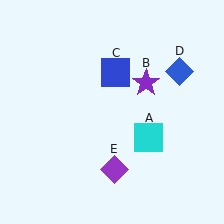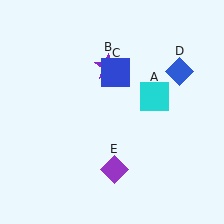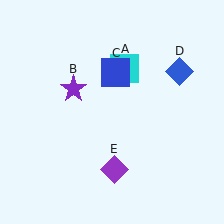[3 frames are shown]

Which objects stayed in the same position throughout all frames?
Blue square (object C) and blue diamond (object D) and purple diamond (object E) remained stationary.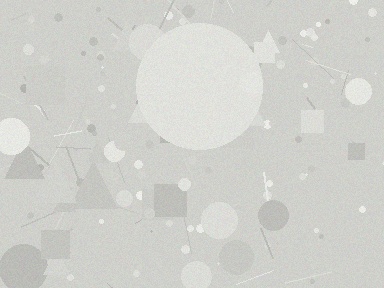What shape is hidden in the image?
A circle is hidden in the image.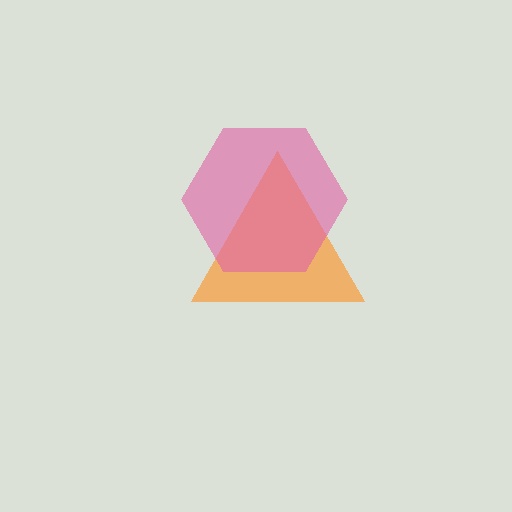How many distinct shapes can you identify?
There are 2 distinct shapes: an orange triangle, a pink hexagon.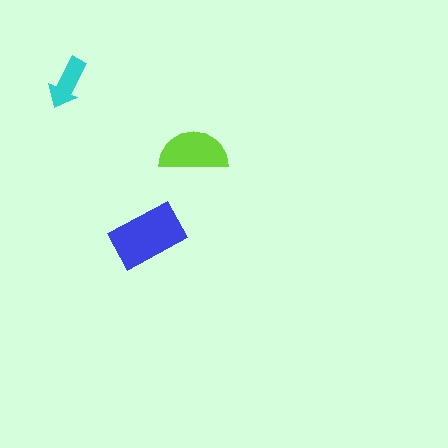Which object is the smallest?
The cyan arrow.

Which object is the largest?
The blue rectangle.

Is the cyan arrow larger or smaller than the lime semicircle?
Smaller.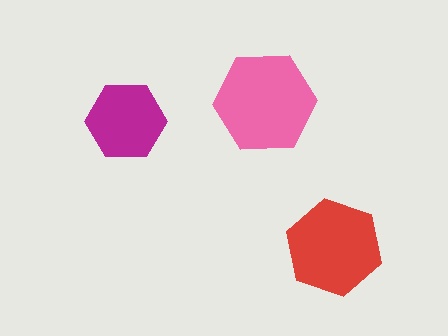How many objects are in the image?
There are 3 objects in the image.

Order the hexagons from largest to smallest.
the pink one, the red one, the magenta one.